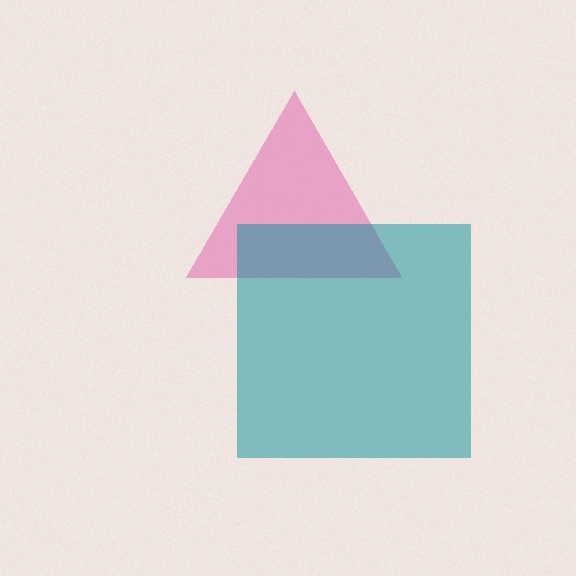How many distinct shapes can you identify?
There are 2 distinct shapes: a pink triangle, a teal square.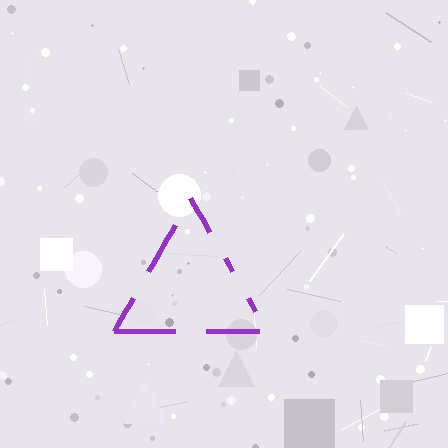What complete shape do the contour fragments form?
The contour fragments form a triangle.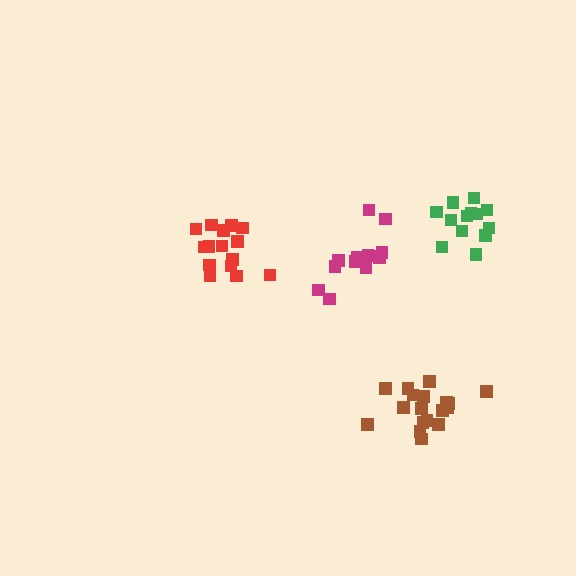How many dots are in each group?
Group 1: 15 dots, Group 2: 18 dots, Group 3: 13 dots, Group 4: 13 dots (59 total).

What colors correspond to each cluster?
The clusters are colored: red, brown, magenta, green.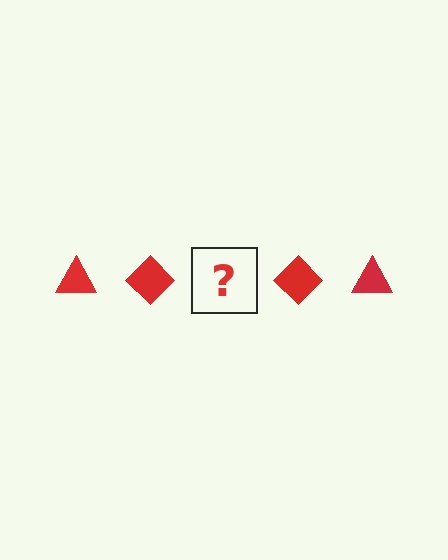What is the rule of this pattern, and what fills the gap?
The rule is that the pattern cycles through triangle, diamond shapes in red. The gap should be filled with a red triangle.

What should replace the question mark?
The question mark should be replaced with a red triangle.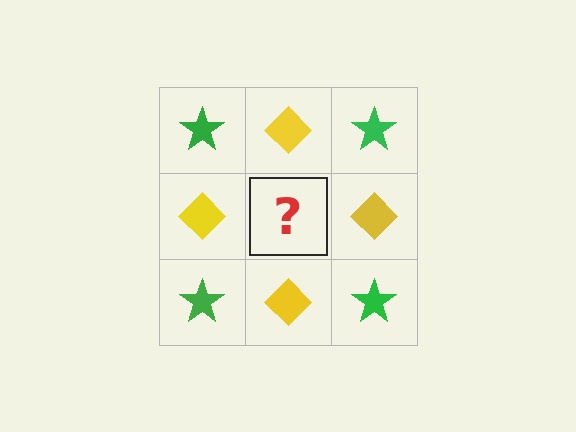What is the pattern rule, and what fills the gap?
The rule is that it alternates green star and yellow diamond in a checkerboard pattern. The gap should be filled with a green star.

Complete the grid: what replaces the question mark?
The question mark should be replaced with a green star.